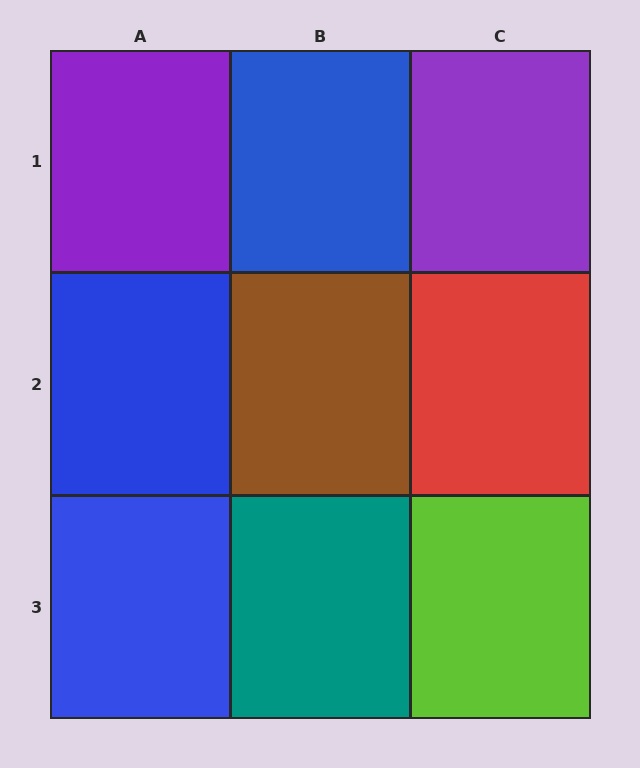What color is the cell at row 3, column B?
Teal.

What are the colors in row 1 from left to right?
Purple, blue, purple.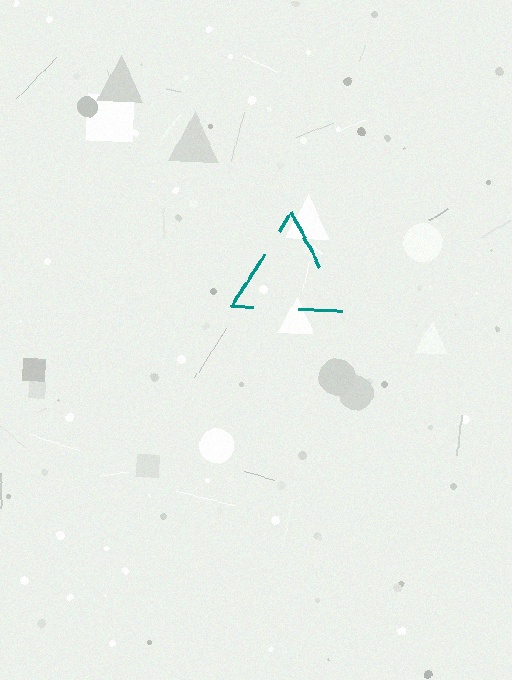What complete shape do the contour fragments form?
The contour fragments form a triangle.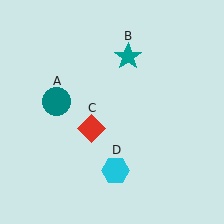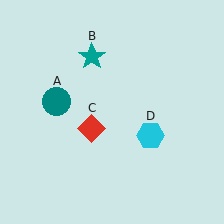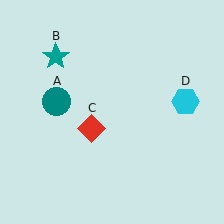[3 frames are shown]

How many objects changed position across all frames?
2 objects changed position: teal star (object B), cyan hexagon (object D).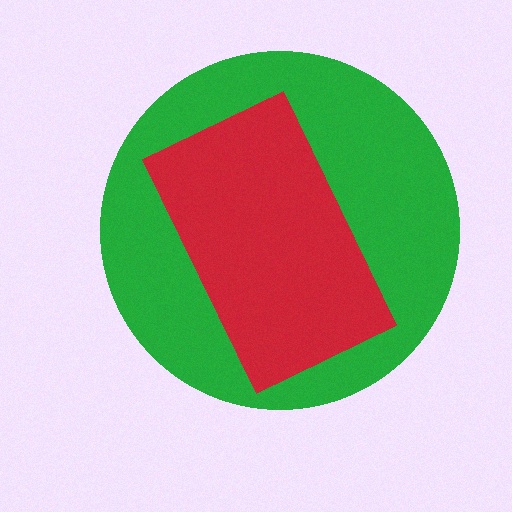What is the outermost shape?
The green circle.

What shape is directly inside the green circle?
The red rectangle.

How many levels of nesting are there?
2.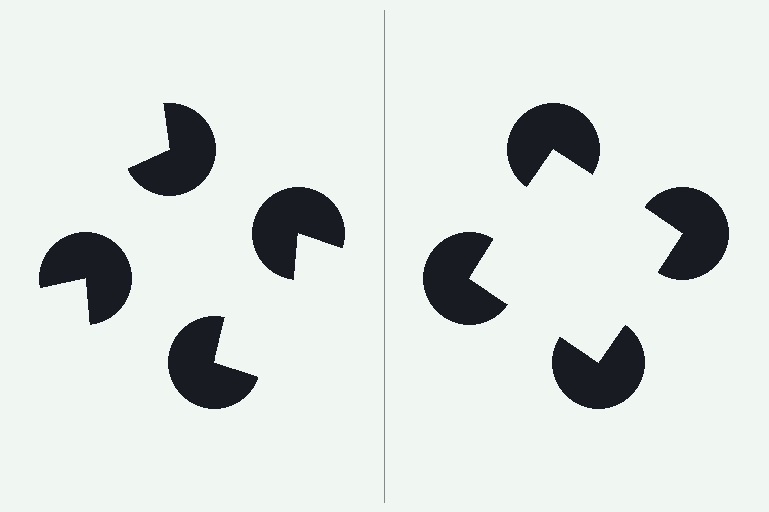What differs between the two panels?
The pac-man discs are positioned identically on both sides; only the wedge orientations differ. On the right they align to a square; on the left they are misaligned.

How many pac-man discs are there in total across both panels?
8 — 4 on each side.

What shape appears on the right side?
An illusory square.